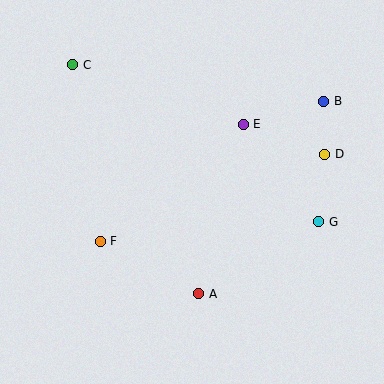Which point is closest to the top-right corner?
Point B is closest to the top-right corner.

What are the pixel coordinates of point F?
Point F is at (100, 241).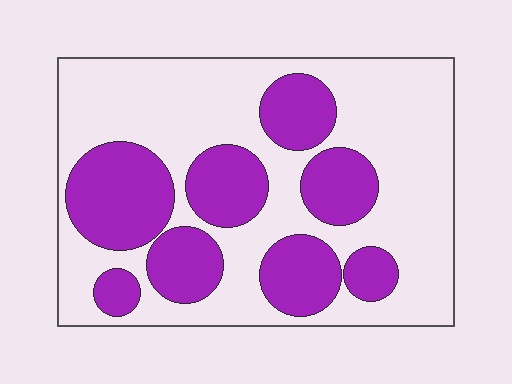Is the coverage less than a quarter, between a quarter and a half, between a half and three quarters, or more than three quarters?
Between a quarter and a half.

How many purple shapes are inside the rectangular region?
8.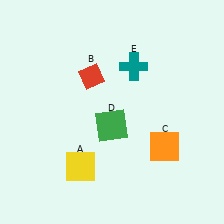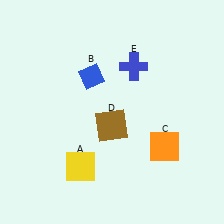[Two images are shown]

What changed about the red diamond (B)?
In Image 1, B is red. In Image 2, it changed to blue.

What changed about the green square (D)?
In Image 1, D is green. In Image 2, it changed to brown.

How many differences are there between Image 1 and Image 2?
There are 3 differences between the two images.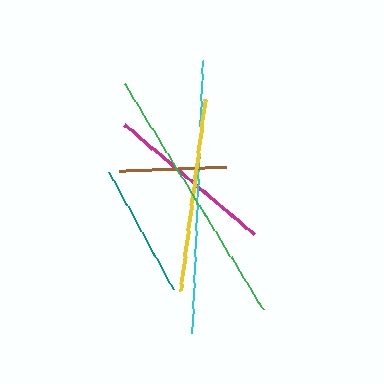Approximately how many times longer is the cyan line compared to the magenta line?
The cyan line is approximately 1.6 times the length of the magenta line.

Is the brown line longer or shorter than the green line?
The green line is longer than the brown line.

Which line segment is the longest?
The cyan line is the longest at approximately 273 pixels.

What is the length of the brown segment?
The brown segment is approximately 106 pixels long.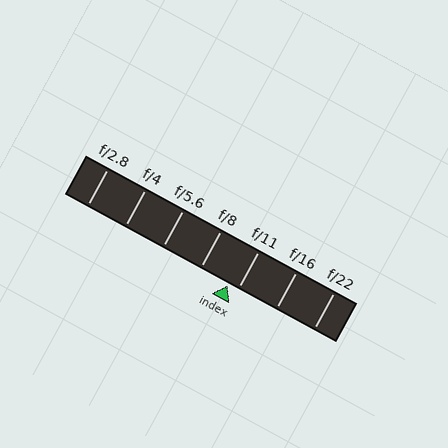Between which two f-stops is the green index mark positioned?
The index mark is between f/8 and f/11.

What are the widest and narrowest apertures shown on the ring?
The widest aperture shown is f/2.8 and the narrowest is f/22.